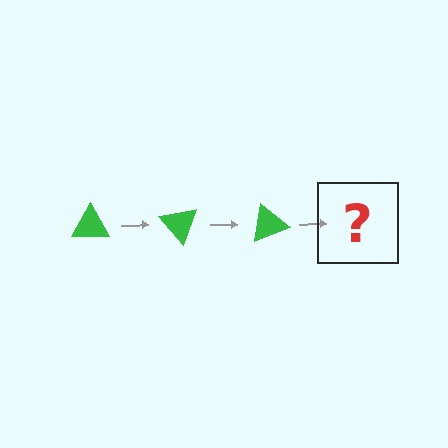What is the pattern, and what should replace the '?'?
The pattern is that the triangle rotates 50 degrees each step. The '?' should be a green triangle rotated 150 degrees.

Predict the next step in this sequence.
The next step is a green triangle rotated 150 degrees.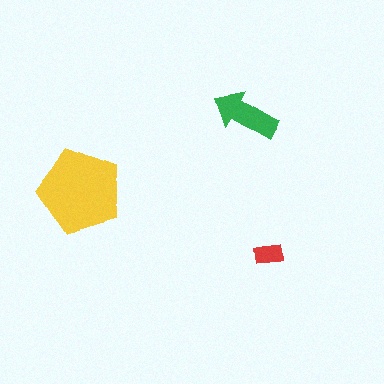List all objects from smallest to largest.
The red rectangle, the green arrow, the yellow pentagon.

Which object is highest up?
The green arrow is topmost.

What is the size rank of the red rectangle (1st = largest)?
3rd.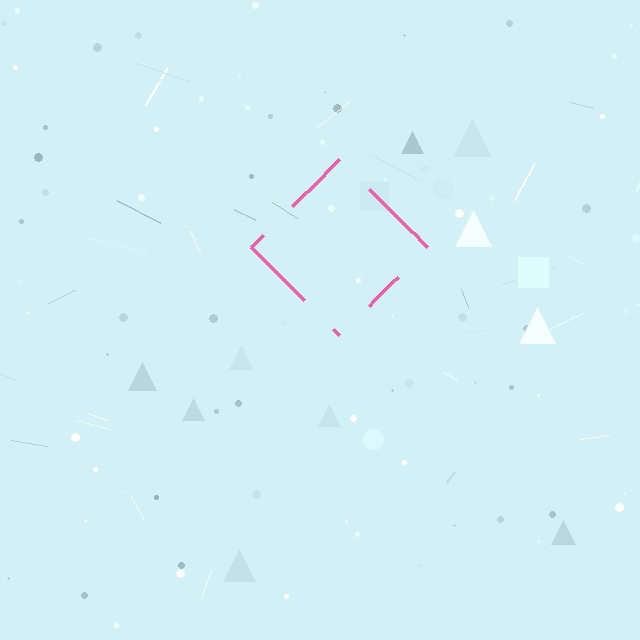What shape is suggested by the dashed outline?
The dashed outline suggests a diamond.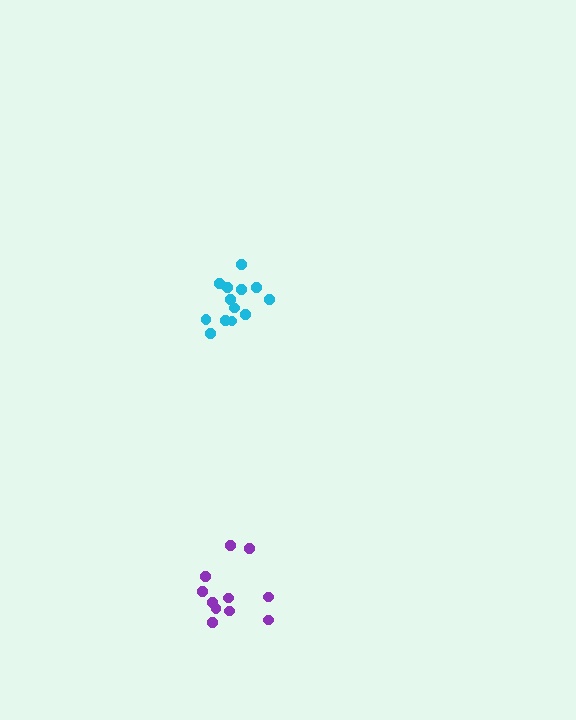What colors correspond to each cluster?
The clusters are colored: purple, cyan.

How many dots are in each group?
Group 1: 11 dots, Group 2: 13 dots (24 total).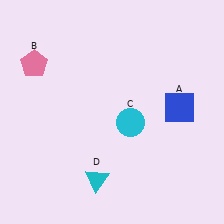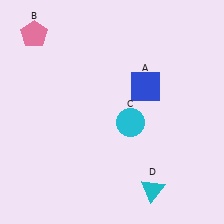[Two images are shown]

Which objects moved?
The objects that moved are: the blue square (A), the pink pentagon (B), the cyan triangle (D).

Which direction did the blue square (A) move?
The blue square (A) moved left.